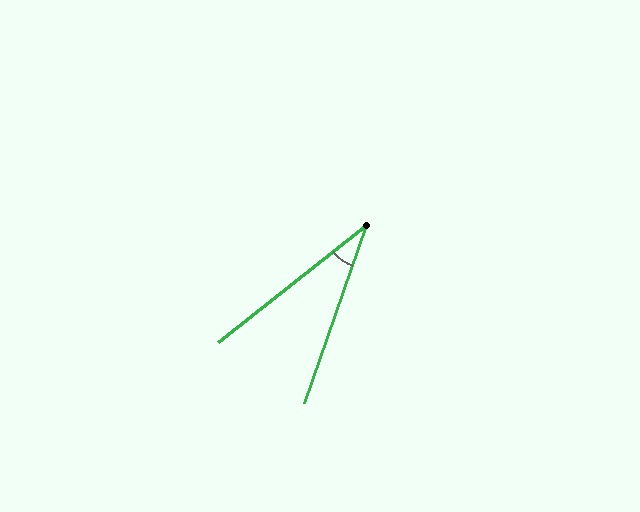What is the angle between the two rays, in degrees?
Approximately 32 degrees.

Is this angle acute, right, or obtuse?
It is acute.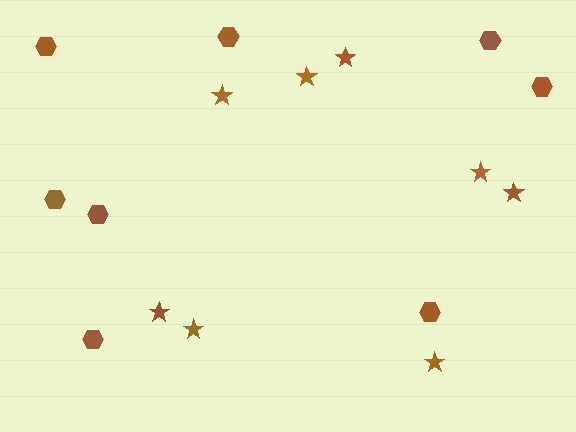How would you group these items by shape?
There are 2 groups: one group of hexagons (8) and one group of stars (8).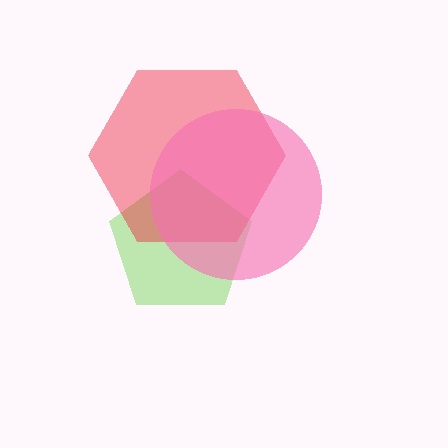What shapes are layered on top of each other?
The layered shapes are: a lime pentagon, a red hexagon, a pink circle.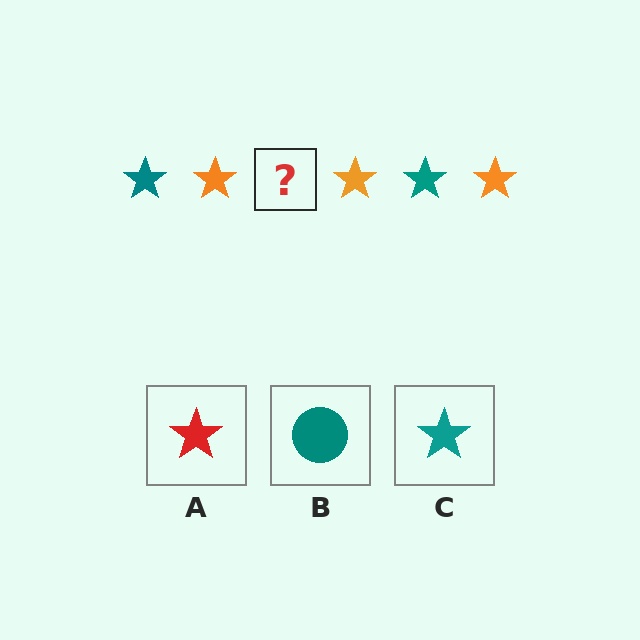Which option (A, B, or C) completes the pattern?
C.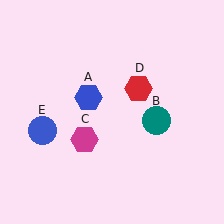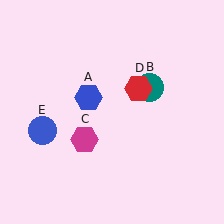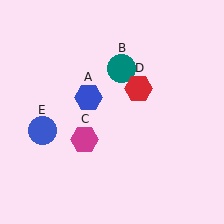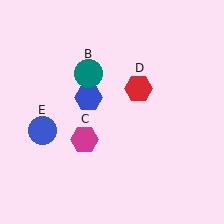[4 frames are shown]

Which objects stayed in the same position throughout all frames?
Blue hexagon (object A) and magenta hexagon (object C) and red hexagon (object D) and blue circle (object E) remained stationary.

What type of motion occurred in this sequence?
The teal circle (object B) rotated counterclockwise around the center of the scene.